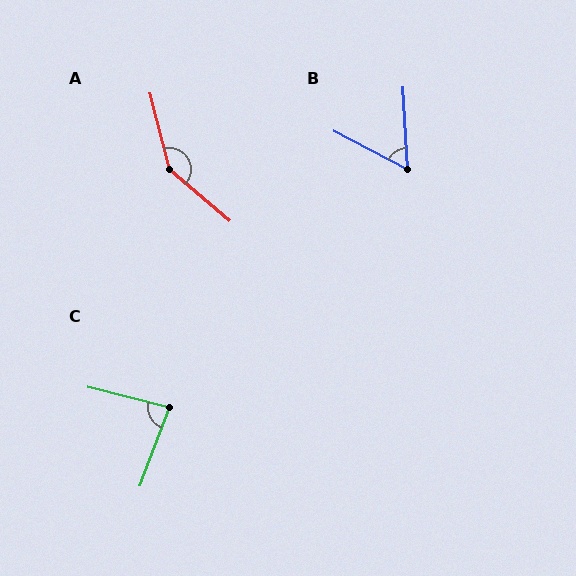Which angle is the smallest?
B, at approximately 59 degrees.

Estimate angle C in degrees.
Approximately 84 degrees.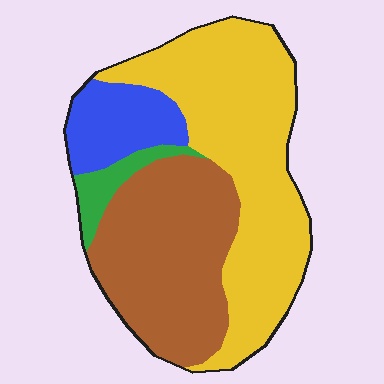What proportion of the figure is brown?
Brown takes up between a third and a half of the figure.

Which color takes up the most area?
Yellow, at roughly 45%.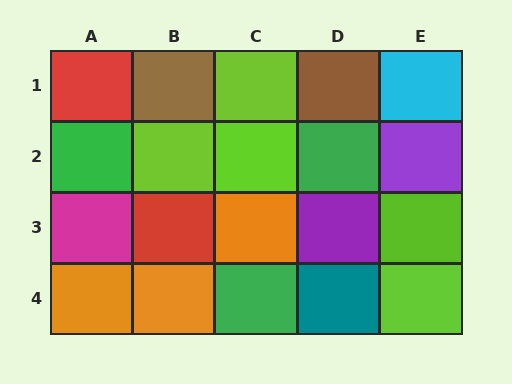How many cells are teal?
1 cell is teal.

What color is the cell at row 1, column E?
Cyan.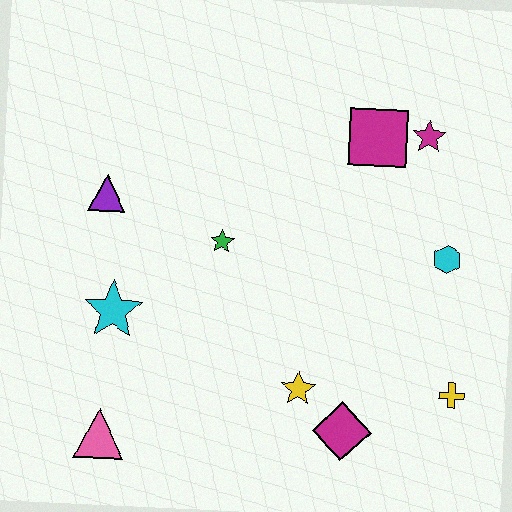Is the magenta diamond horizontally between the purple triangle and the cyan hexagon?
Yes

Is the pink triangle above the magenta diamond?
No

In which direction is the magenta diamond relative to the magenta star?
The magenta diamond is below the magenta star.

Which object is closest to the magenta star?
The magenta square is closest to the magenta star.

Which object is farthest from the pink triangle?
The magenta star is farthest from the pink triangle.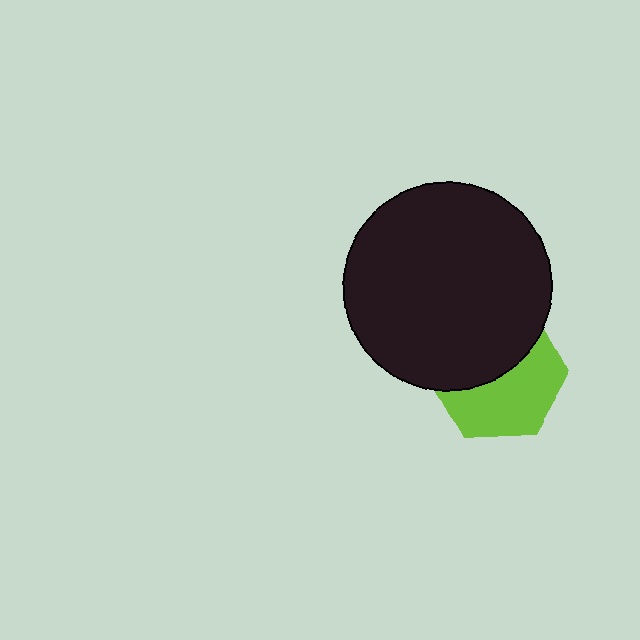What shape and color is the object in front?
The object in front is a black circle.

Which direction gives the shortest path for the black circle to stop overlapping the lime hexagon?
Moving up gives the shortest separation.